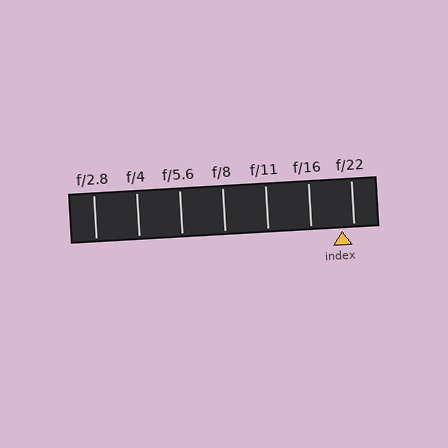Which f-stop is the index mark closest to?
The index mark is closest to f/22.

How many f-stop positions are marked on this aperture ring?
There are 7 f-stop positions marked.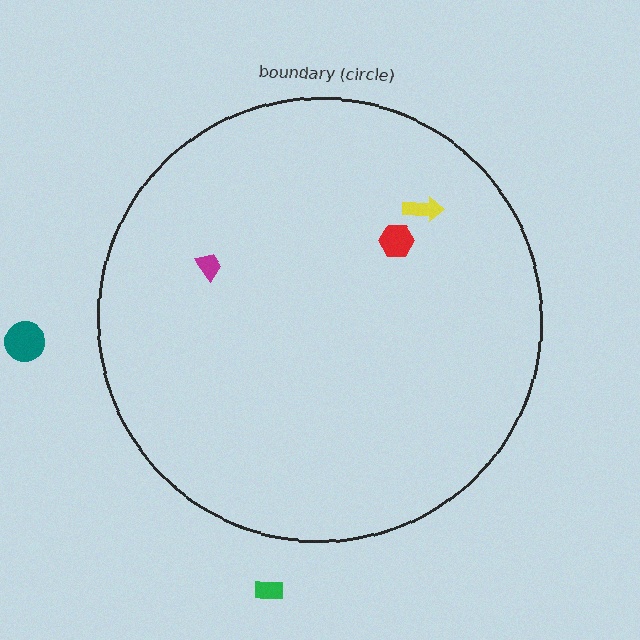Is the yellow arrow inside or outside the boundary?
Inside.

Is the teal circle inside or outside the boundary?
Outside.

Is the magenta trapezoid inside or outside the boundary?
Inside.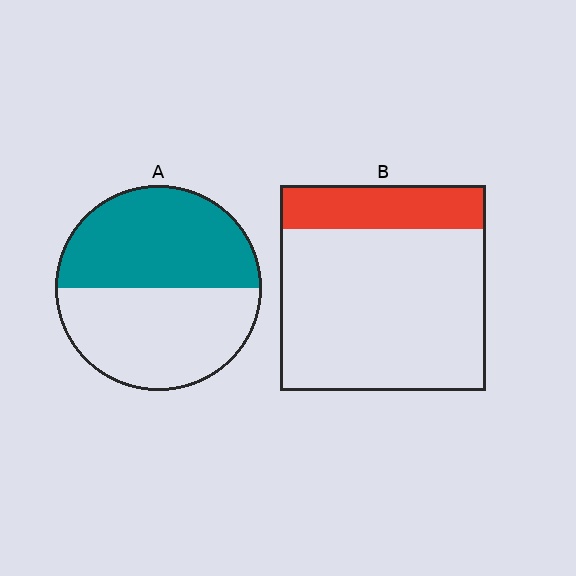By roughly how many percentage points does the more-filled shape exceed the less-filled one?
By roughly 30 percentage points (A over B).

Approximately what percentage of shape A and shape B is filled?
A is approximately 50% and B is approximately 20%.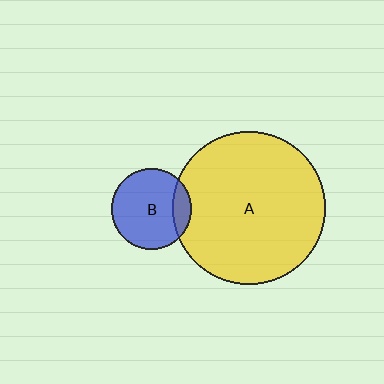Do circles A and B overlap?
Yes.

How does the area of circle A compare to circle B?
Approximately 3.6 times.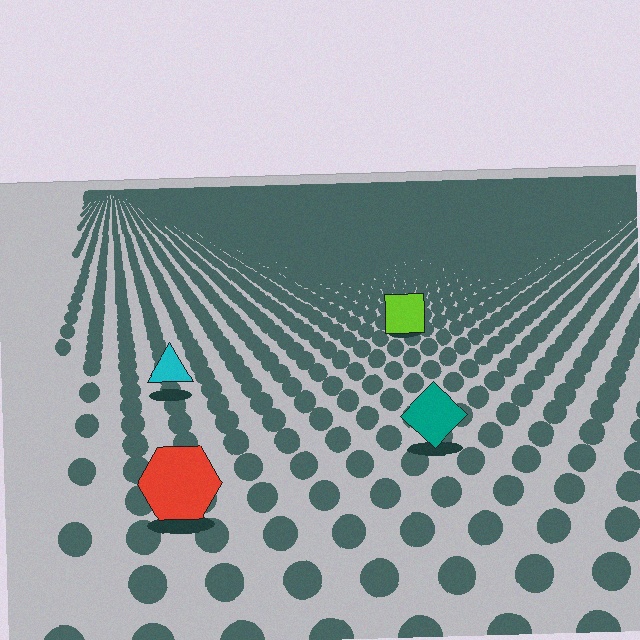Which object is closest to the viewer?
The red hexagon is closest. The texture marks near it are larger and more spread out.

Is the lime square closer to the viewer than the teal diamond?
No. The teal diamond is closer — you can tell from the texture gradient: the ground texture is coarser near it.